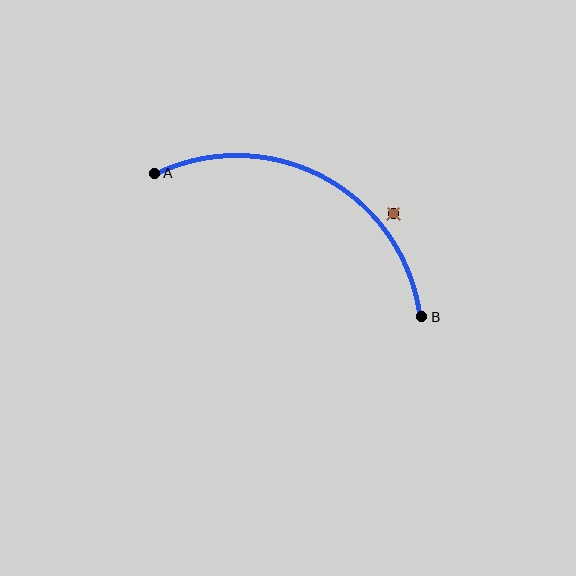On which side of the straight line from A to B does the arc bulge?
The arc bulges above the straight line connecting A and B.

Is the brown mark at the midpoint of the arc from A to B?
No — the brown mark does not lie on the arc at all. It sits slightly outside the curve.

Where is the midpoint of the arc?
The arc midpoint is the point on the curve farthest from the straight line joining A and B. It sits above that line.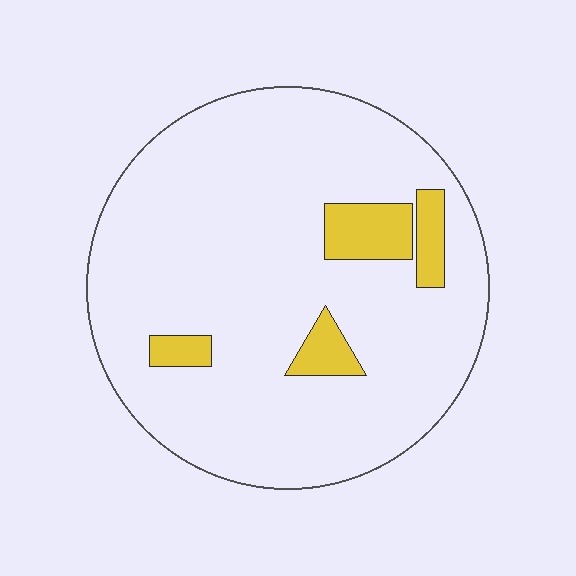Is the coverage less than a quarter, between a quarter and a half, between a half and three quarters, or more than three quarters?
Less than a quarter.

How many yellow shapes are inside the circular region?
4.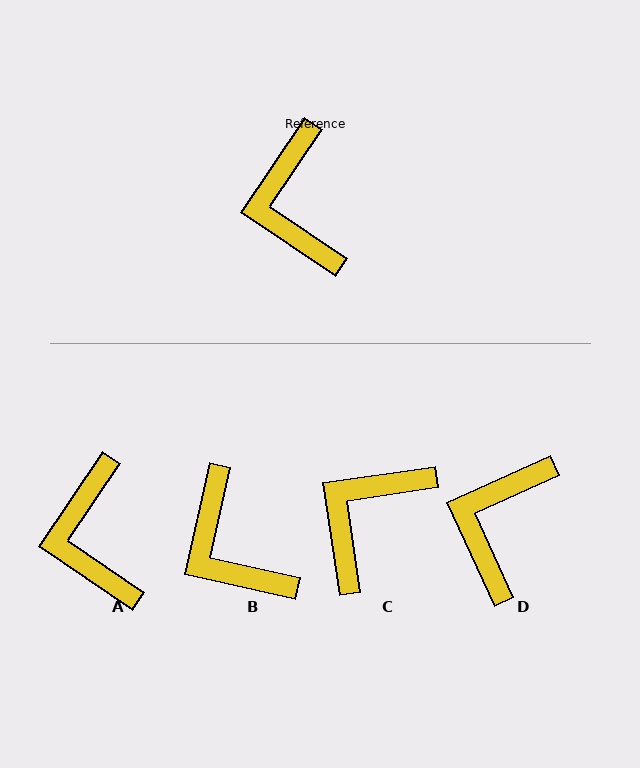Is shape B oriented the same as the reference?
No, it is off by about 21 degrees.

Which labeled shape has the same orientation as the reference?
A.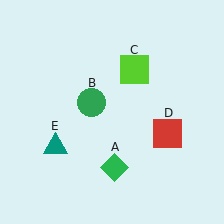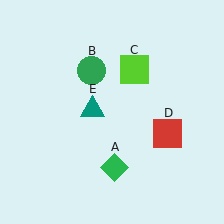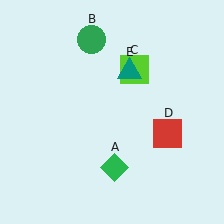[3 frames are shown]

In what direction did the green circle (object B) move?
The green circle (object B) moved up.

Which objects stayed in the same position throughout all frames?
Green diamond (object A) and lime square (object C) and red square (object D) remained stationary.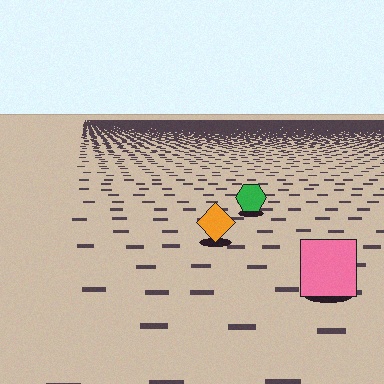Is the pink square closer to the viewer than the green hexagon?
Yes. The pink square is closer — you can tell from the texture gradient: the ground texture is coarser near it.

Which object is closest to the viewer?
The pink square is closest. The texture marks near it are larger and more spread out.